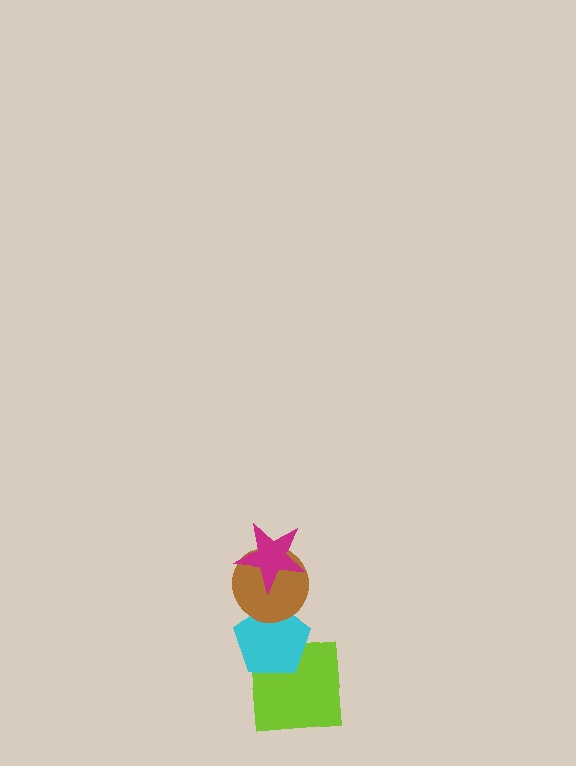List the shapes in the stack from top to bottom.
From top to bottom: the magenta star, the brown circle, the cyan pentagon, the lime square.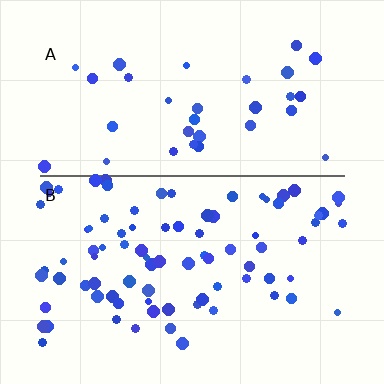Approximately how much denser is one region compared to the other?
Approximately 2.5× — region B over region A.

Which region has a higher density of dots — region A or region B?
B (the bottom).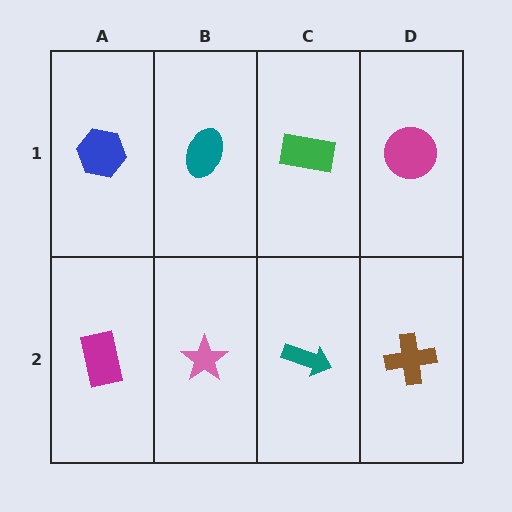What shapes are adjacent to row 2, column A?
A blue hexagon (row 1, column A), a pink star (row 2, column B).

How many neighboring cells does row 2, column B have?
3.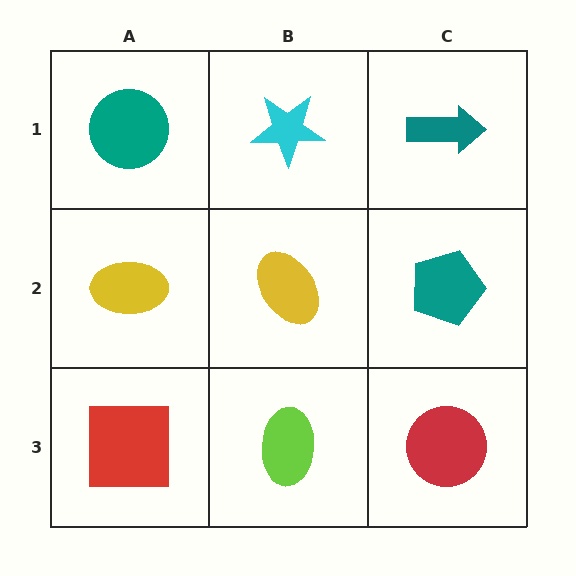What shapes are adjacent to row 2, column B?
A cyan star (row 1, column B), a lime ellipse (row 3, column B), a yellow ellipse (row 2, column A), a teal pentagon (row 2, column C).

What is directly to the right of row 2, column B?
A teal pentagon.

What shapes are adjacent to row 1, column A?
A yellow ellipse (row 2, column A), a cyan star (row 1, column B).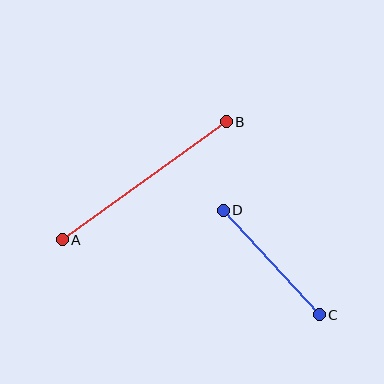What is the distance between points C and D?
The distance is approximately 142 pixels.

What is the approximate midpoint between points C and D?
The midpoint is at approximately (271, 262) pixels.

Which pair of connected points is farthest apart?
Points A and B are farthest apart.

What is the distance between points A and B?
The distance is approximately 202 pixels.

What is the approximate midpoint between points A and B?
The midpoint is at approximately (144, 181) pixels.